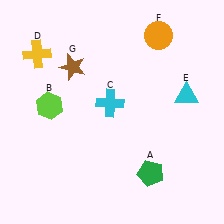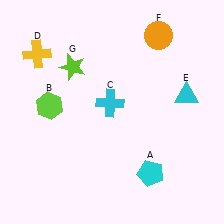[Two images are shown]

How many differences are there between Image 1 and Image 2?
There are 2 differences between the two images.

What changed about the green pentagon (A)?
In Image 1, A is green. In Image 2, it changed to cyan.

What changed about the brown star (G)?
In Image 1, G is brown. In Image 2, it changed to lime.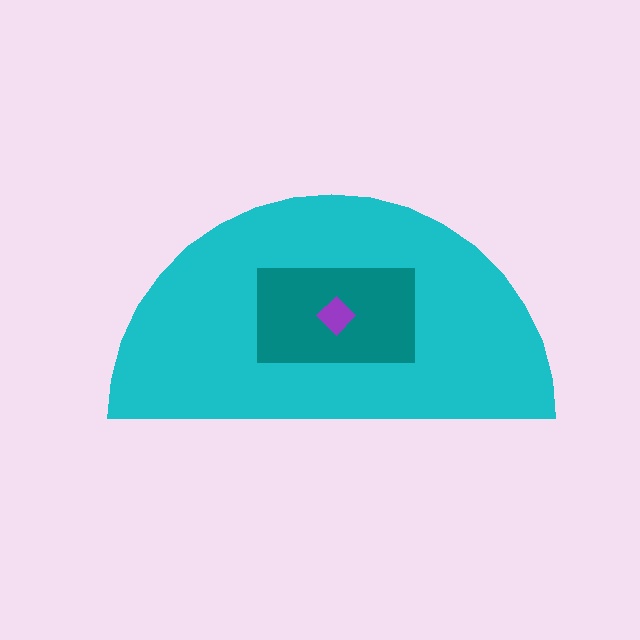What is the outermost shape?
The cyan semicircle.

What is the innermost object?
The purple diamond.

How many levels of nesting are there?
3.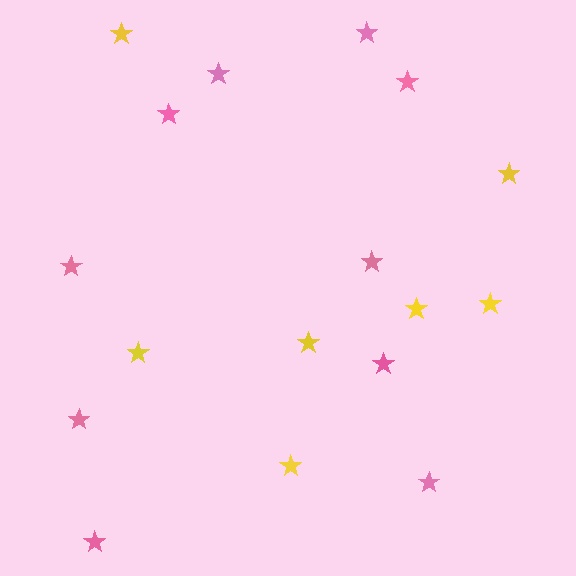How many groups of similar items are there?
There are 2 groups: one group of pink stars (10) and one group of yellow stars (7).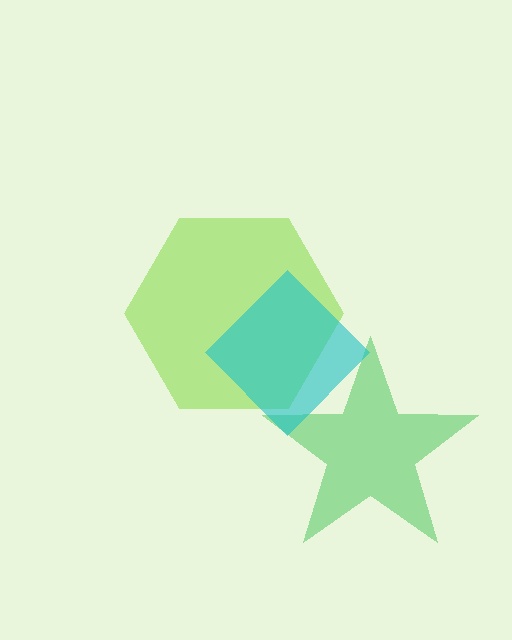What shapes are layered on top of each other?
The layered shapes are: a green star, a lime hexagon, a cyan diamond.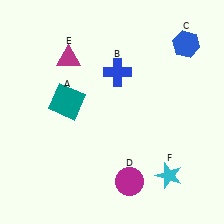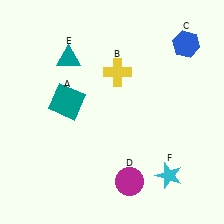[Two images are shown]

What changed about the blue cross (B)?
In Image 1, B is blue. In Image 2, it changed to yellow.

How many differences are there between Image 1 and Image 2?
There are 2 differences between the two images.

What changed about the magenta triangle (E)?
In Image 1, E is magenta. In Image 2, it changed to teal.